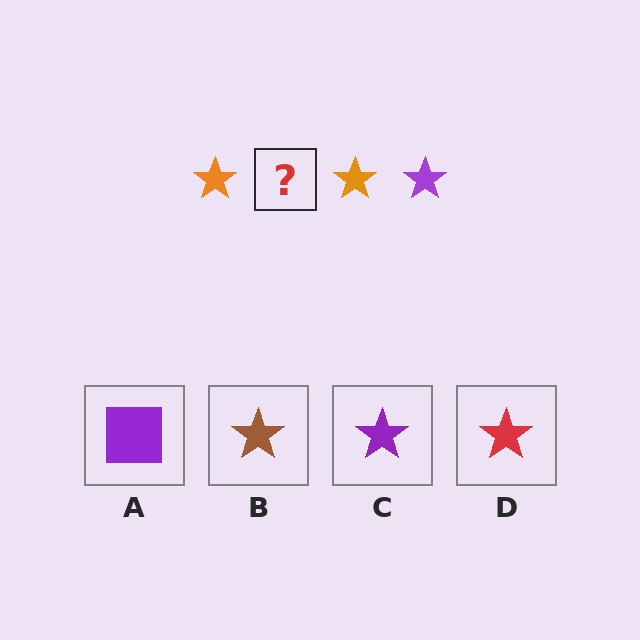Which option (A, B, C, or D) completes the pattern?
C.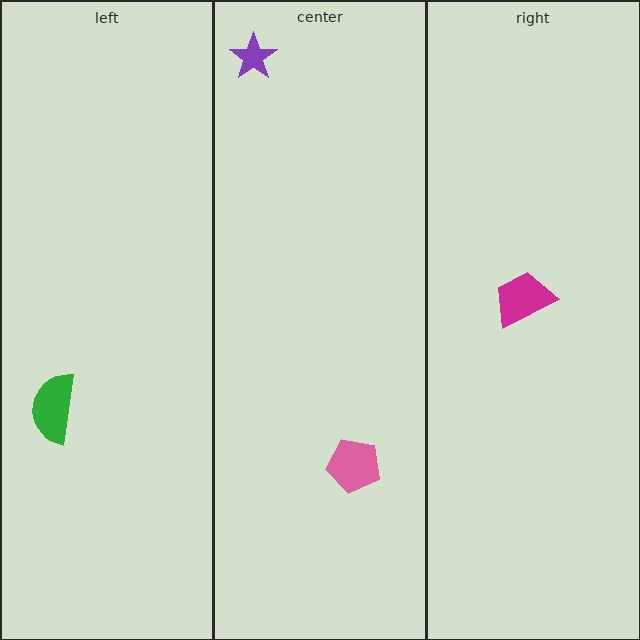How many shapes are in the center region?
2.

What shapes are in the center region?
The purple star, the pink pentagon.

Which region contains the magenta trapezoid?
The right region.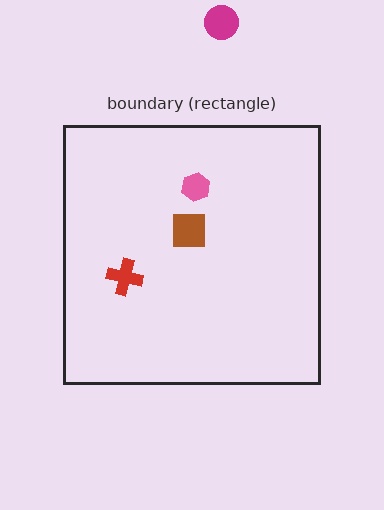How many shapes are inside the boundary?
3 inside, 1 outside.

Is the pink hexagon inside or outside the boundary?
Inside.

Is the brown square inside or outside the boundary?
Inside.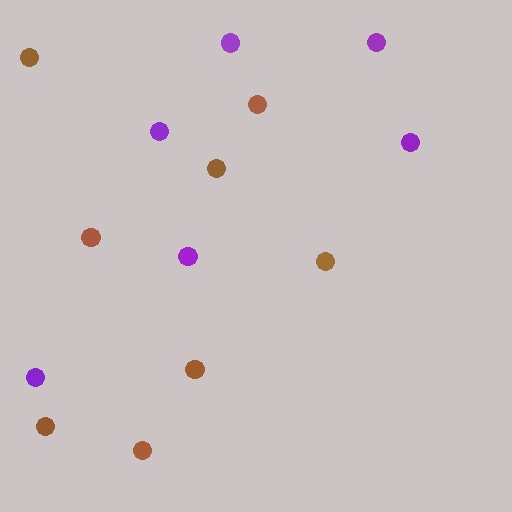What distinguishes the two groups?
There are 2 groups: one group of brown circles (8) and one group of purple circles (6).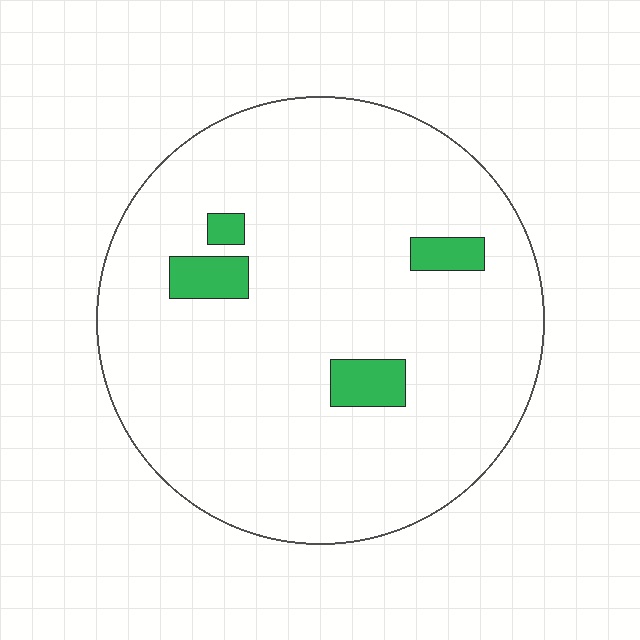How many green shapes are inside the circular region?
4.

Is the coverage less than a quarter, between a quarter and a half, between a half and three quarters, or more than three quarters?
Less than a quarter.